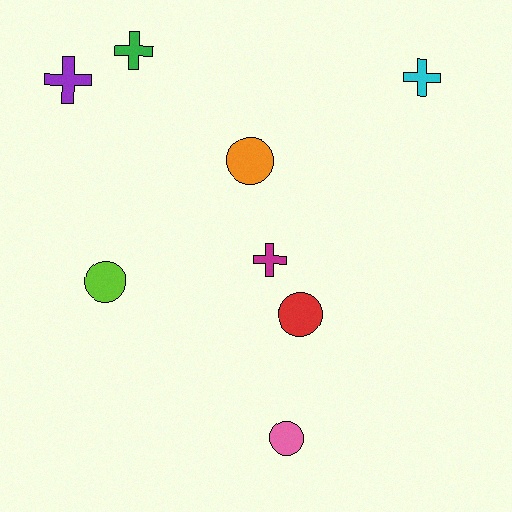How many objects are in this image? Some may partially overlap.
There are 8 objects.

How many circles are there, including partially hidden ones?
There are 4 circles.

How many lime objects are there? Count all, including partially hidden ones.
There is 1 lime object.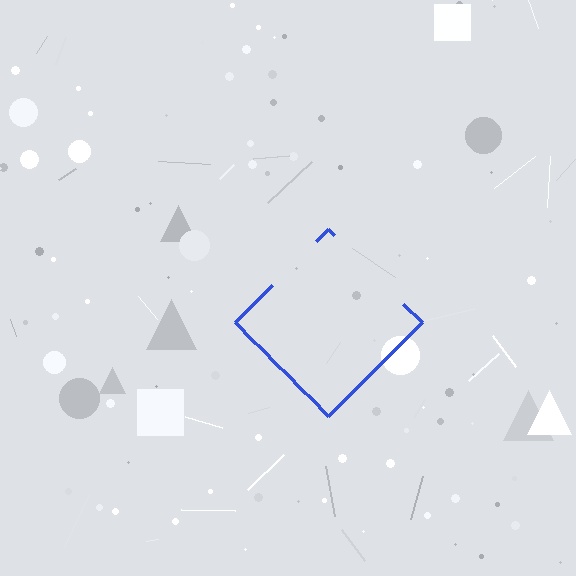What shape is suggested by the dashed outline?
The dashed outline suggests a diamond.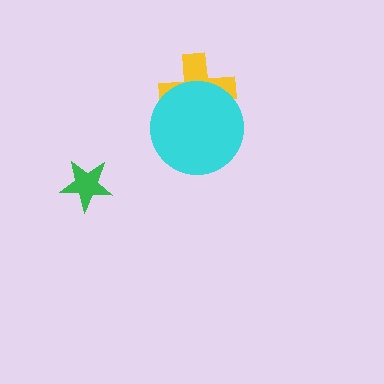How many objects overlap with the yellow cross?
1 object overlaps with the yellow cross.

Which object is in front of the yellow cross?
The cyan circle is in front of the yellow cross.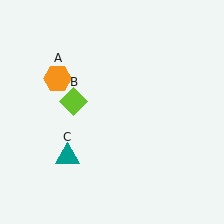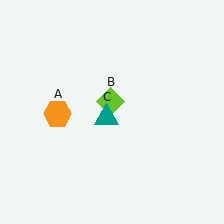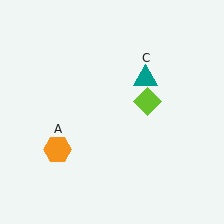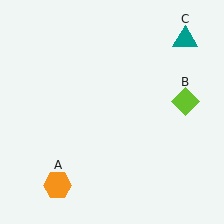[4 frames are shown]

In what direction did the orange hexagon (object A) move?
The orange hexagon (object A) moved down.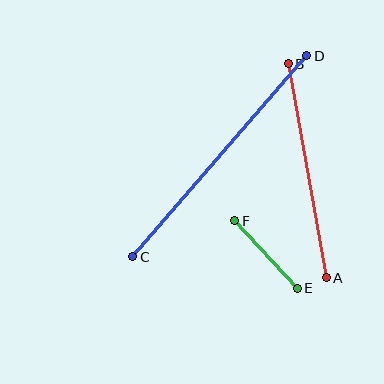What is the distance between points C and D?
The distance is approximately 266 pixels.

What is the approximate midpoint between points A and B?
The midpoint is at approximately (307, 171) pixels.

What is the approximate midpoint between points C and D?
The midpoint is at approximately (220, 156) pixels.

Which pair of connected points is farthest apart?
Points C and D are farthest apart.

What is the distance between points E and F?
The distance is approximately 92 pixels.